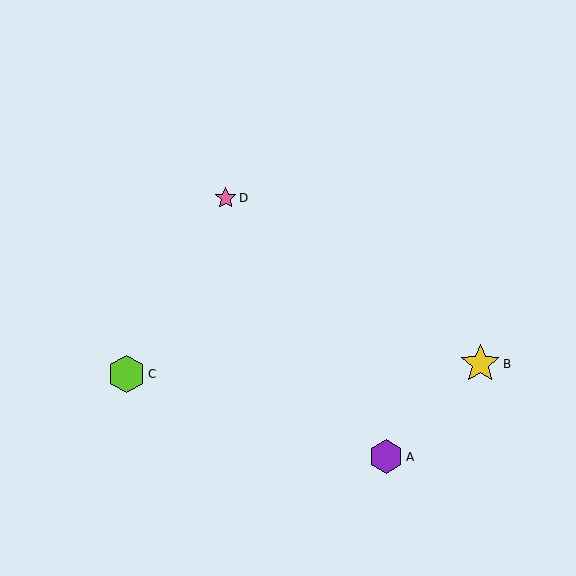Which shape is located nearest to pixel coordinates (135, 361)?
The lime hexagon (labeled C) at (126, 374) is nearest to that location.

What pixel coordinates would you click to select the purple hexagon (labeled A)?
Click at (386, 457) to select the purple hexagon A.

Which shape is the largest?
The yellow star (labeled B) is the largest.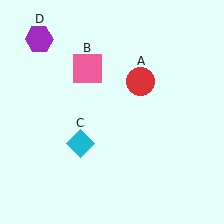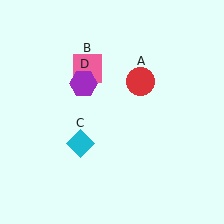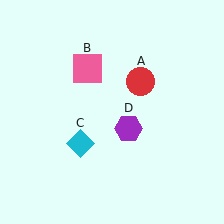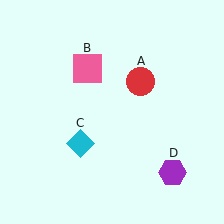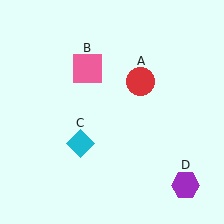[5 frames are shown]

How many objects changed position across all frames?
1 object changed position: purple hexagon (object D).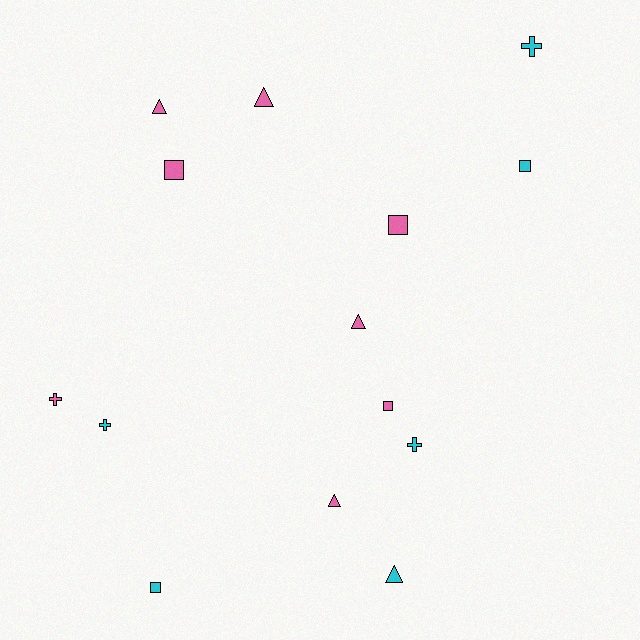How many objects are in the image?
There are 14 objects.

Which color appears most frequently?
Pink, with 8 objects.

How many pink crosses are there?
There is 1 pink cross.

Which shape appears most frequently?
Square, with 5 objects.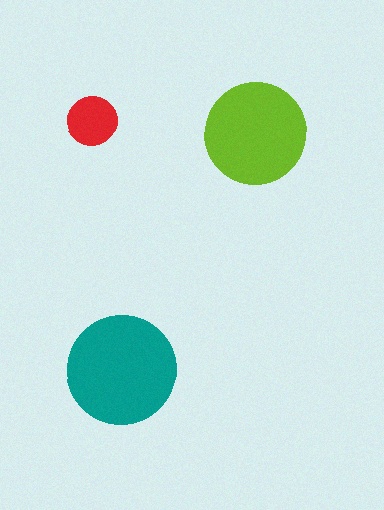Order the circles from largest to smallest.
the teal one, the lime one, the red one.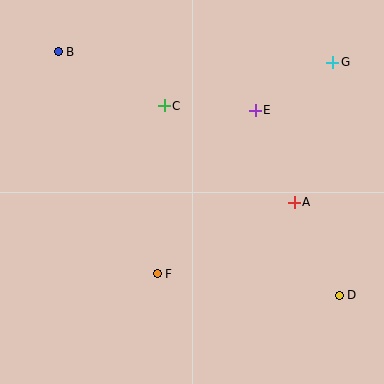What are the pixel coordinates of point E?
Point E is at (255, 110).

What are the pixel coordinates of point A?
Point A is at (294, 202).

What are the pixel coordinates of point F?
Point F is at (157, 274).